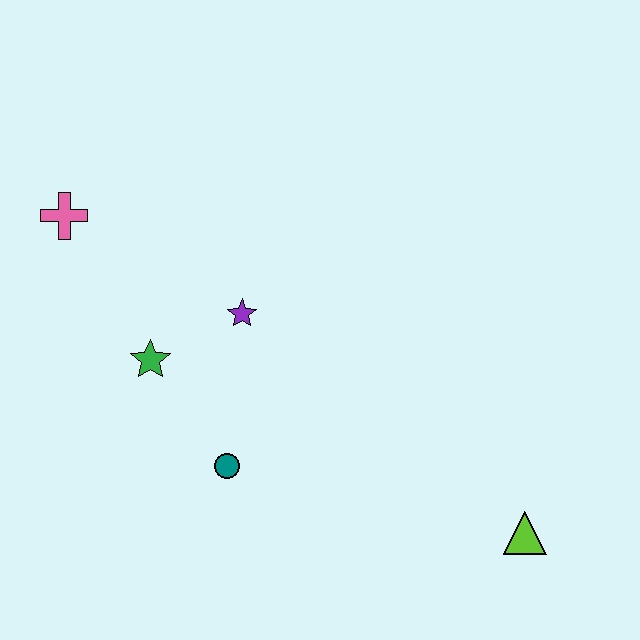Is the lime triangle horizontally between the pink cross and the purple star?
No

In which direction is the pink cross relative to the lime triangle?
The pink cross is to the left of the lime triangle.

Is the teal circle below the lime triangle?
No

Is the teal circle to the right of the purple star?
No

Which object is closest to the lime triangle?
The teal circle is closest to the lime triangle.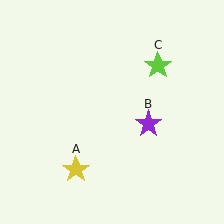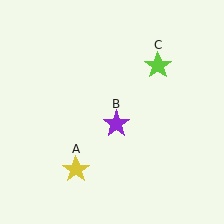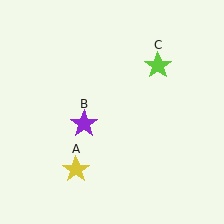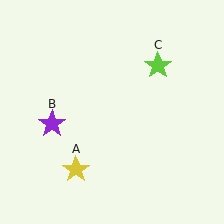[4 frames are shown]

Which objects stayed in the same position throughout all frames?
Yellow star (object A) and lime star (object C) remained stationary.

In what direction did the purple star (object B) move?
The purple star (object B) moved left.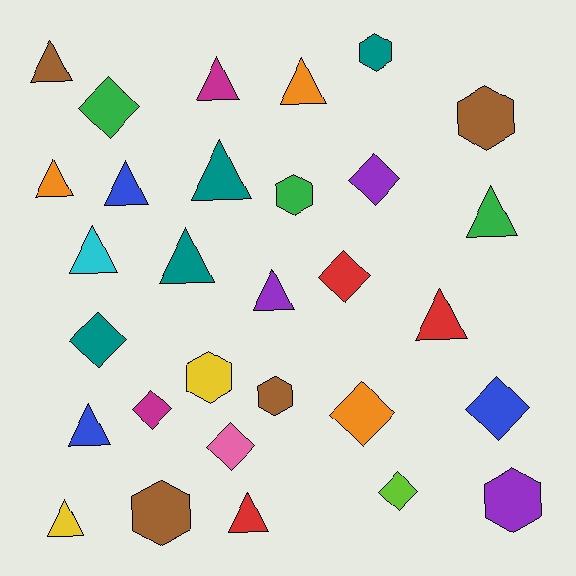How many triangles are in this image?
There are 14 triangles.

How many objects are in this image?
There are 30 objects.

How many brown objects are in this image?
There are 4 brown objects.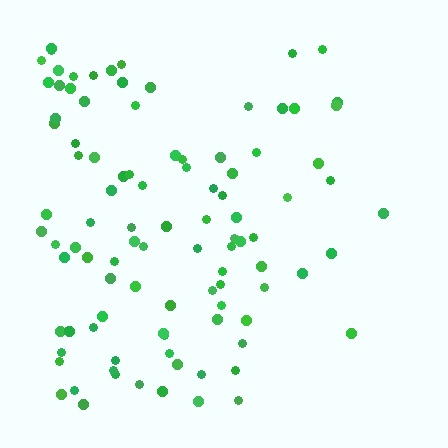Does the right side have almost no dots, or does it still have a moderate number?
Still a moderate number, just noticeably fewer than the left.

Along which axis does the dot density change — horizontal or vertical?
Horizontal.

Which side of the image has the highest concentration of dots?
The left.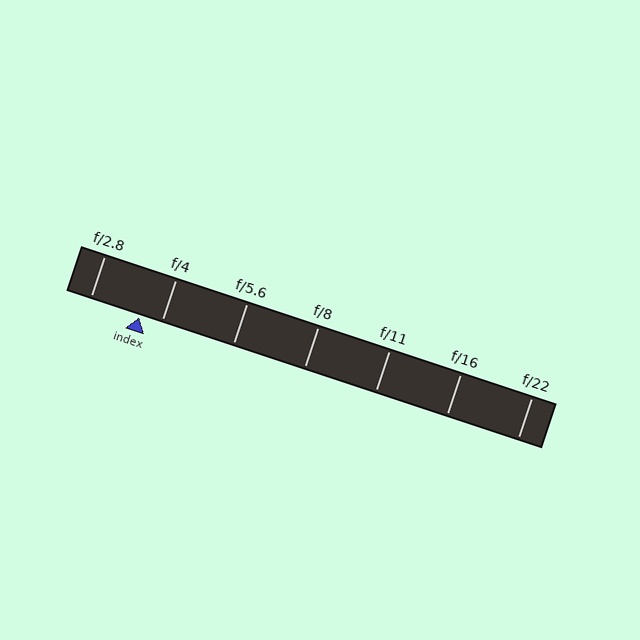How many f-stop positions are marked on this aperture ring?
There are 7 f-stop positions marked.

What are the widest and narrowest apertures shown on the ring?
The widest aperture shown is f/2.8 and the narrowest is f/22.